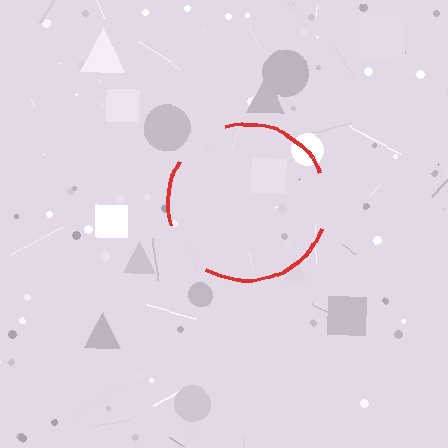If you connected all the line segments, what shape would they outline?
They would outline a circle.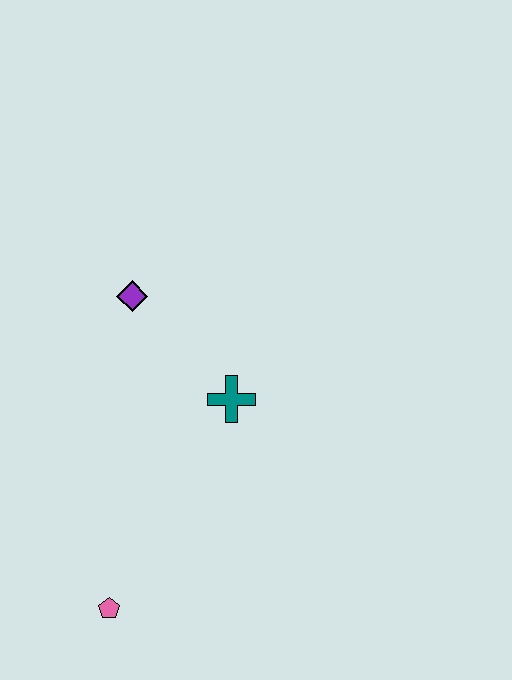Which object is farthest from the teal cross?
The pink pentagon is farthest from the teal cross.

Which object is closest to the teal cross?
The purple diamond is closest to the teal cross.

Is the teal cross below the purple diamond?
Yes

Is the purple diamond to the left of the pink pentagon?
No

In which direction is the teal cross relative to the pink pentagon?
The teal cross is above the pink pentagon.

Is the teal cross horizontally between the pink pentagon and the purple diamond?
No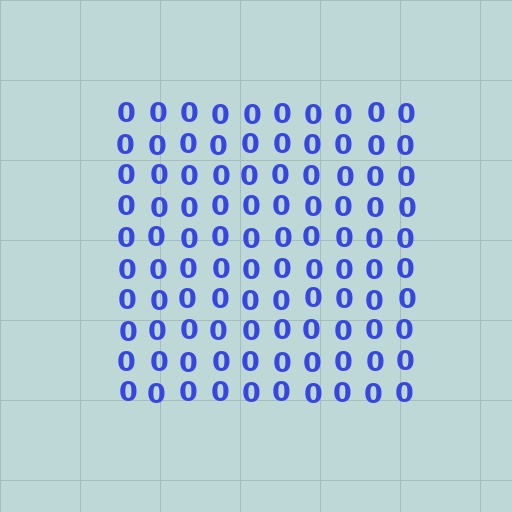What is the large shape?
The large shape is a square.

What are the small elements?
The small elements are digit 0's.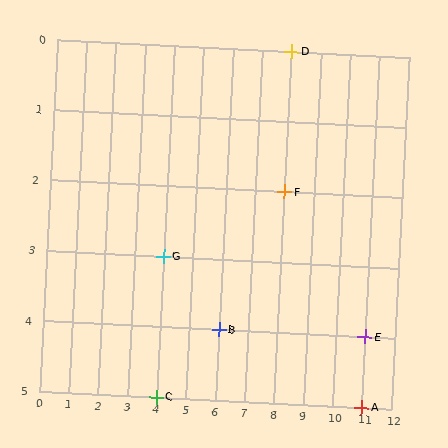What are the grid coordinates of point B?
Point B is at grid coordinates (6, 4).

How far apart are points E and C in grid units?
Points E and C are 7 columns and 1 row apart (about 7.1 grid units diagonally).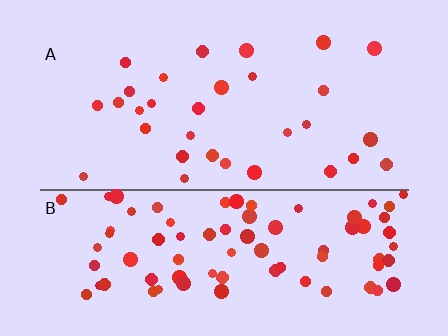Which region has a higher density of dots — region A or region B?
B (the bottom).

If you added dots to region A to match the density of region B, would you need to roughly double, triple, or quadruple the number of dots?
Approximately triple.